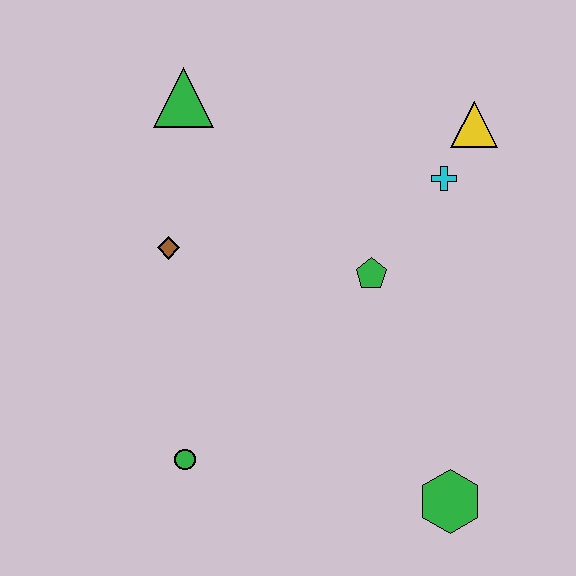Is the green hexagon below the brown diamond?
Yes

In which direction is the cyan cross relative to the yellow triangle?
The cyan cross is below the yellow triangle.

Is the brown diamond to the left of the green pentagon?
Yes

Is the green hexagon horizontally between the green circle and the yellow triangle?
Yes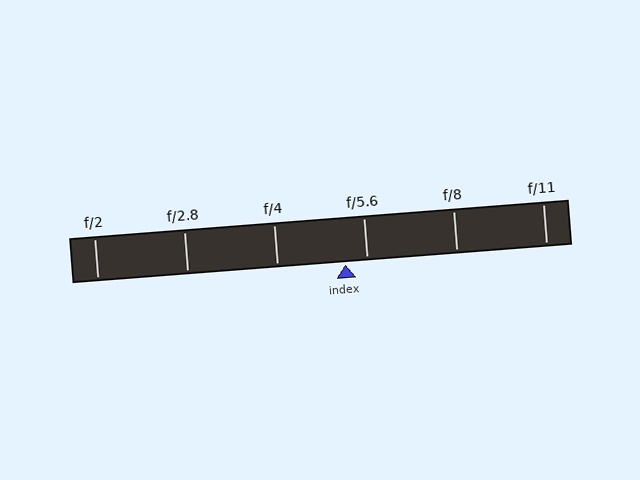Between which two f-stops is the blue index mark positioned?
The index mark is between f/4 and f/5.6.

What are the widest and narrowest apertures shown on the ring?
The widest aperture shown is f/2 and the narrowest is f/11.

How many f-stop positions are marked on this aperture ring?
There are 6 f-stop positions marked.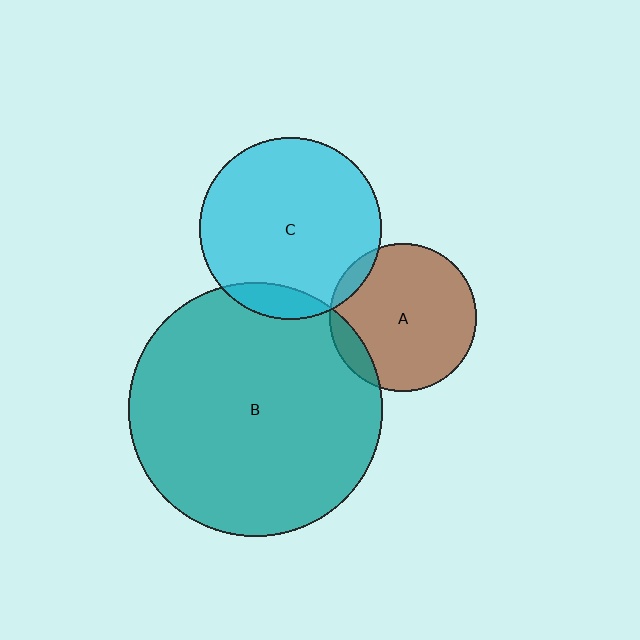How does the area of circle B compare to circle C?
Approximately 1.9 times.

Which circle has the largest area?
Circle B (teal).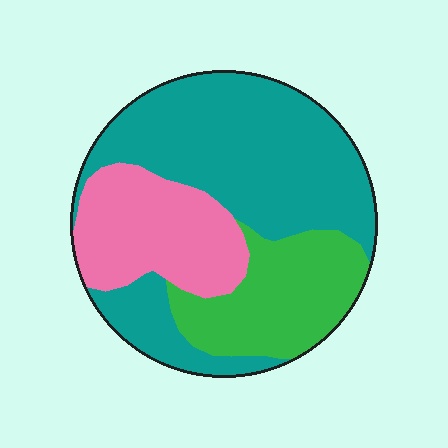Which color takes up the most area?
Teal, at roughly 55%.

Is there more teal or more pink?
Teal.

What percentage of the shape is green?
Green takes up between a sixth and a third of the shape.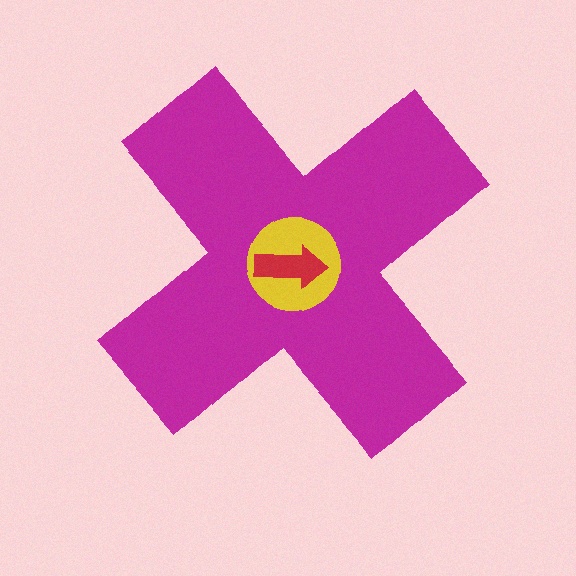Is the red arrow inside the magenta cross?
Yes.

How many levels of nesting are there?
3.